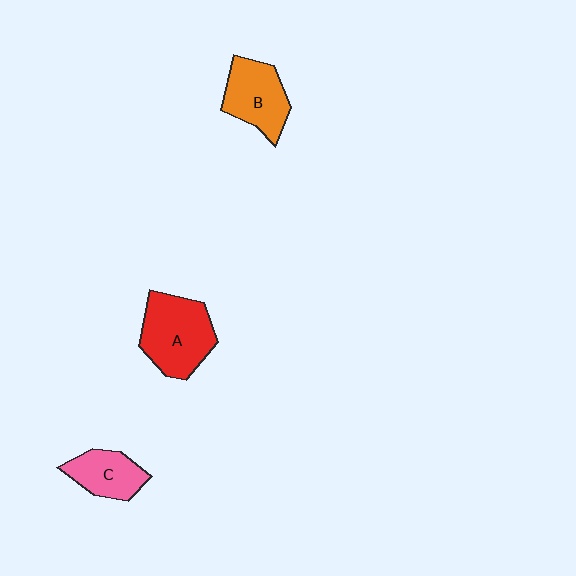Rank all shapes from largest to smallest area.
From largest to smallest: A (red), B (orange), C (pink).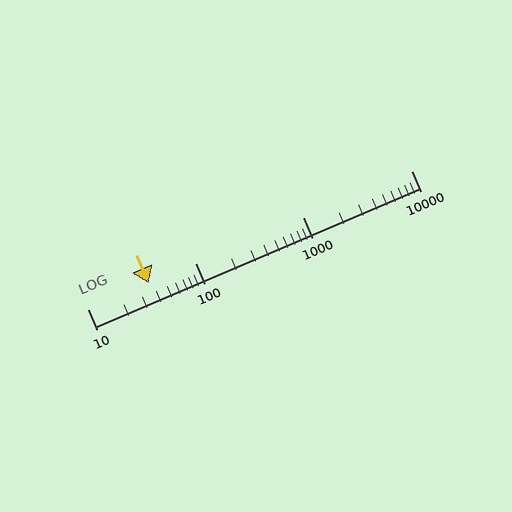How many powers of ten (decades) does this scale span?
The scale spans 3 decades, from 10 to 10000.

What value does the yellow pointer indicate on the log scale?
The pointer indicates approximately 37.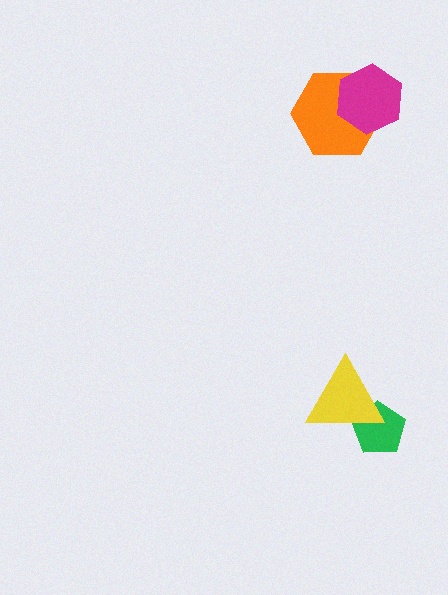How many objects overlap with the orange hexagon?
1 object overlaps with the orange hexagon.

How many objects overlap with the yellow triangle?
1 object overlaps with the yellow triangle.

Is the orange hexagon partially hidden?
Yes, it is partially covered by another shape.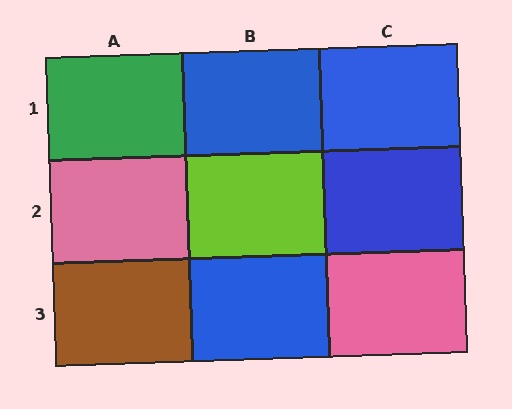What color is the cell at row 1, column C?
Blue.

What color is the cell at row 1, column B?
Blue.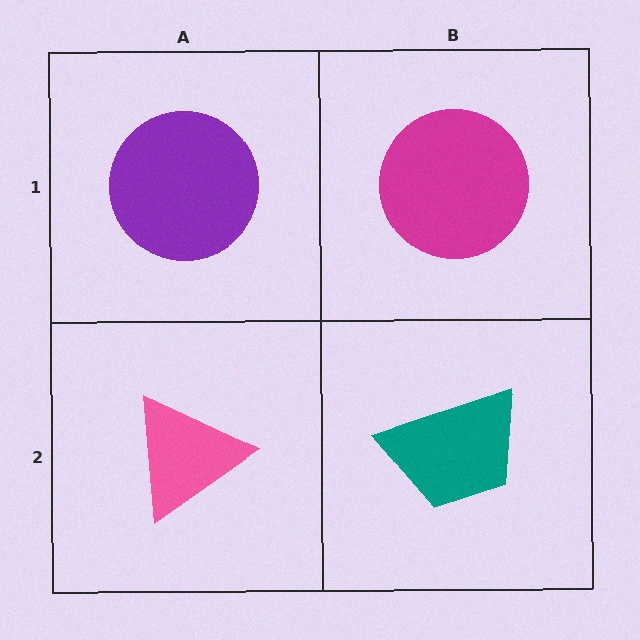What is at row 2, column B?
A teal trapezoid.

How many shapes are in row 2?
2 shapes.